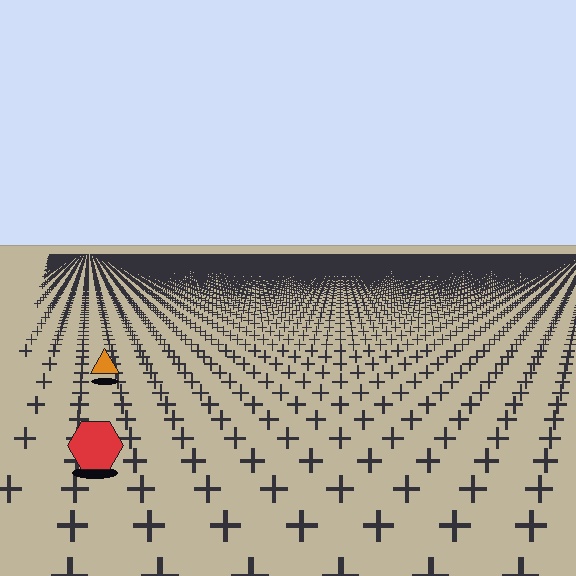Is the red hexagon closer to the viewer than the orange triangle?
Yes. The red hexagon is closer — you can tell from the texture gradient: the ground texture is coarser near it.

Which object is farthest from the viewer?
The orange triangle is farthest from the viewer. It appears smaller and the ground texture around it is denser.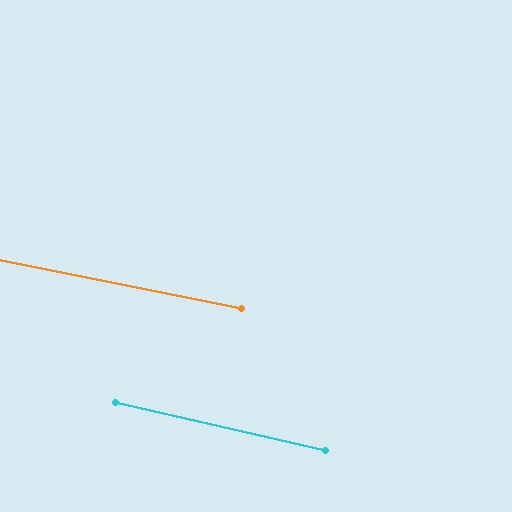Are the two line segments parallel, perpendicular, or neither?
Parallel — their directions differ by only 1.5°.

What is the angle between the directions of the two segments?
Approximately 1 degree.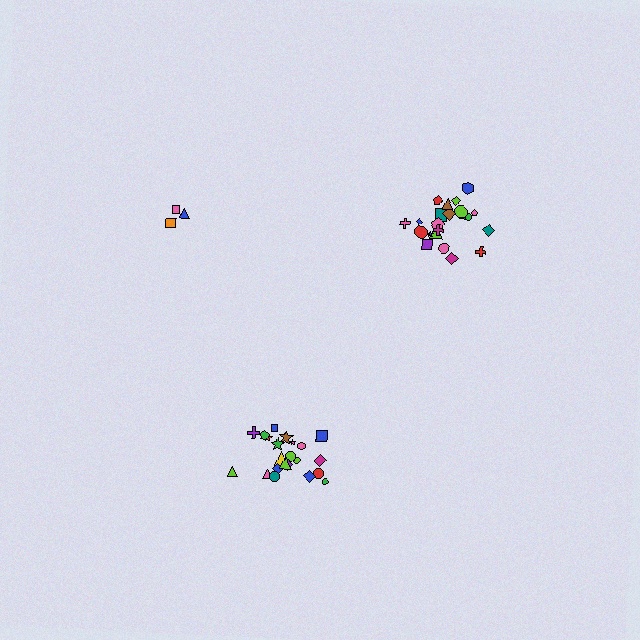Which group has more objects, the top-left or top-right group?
The top-right group.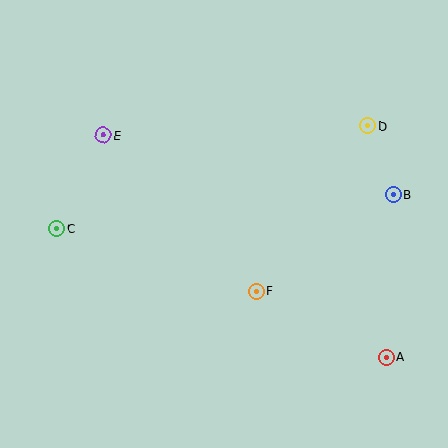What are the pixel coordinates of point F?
Point F is at (256, 291).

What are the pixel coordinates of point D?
Point D is at (367, 126).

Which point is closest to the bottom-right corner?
Point A is closest to the bottom-right corner.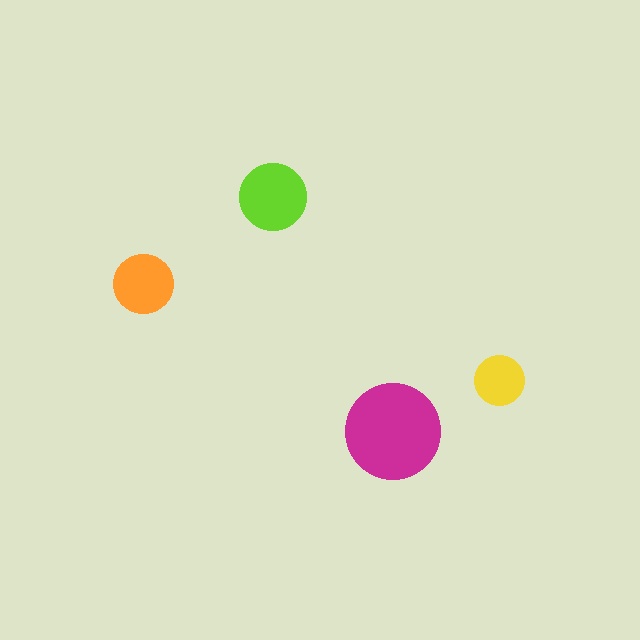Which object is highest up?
The lime circle is topmost.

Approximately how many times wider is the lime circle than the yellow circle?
About 1.5 times wider.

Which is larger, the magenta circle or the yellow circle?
The magenta one.